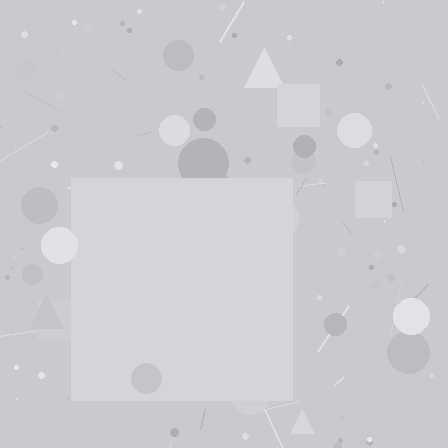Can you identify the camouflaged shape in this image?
The camouflaged shape is a square.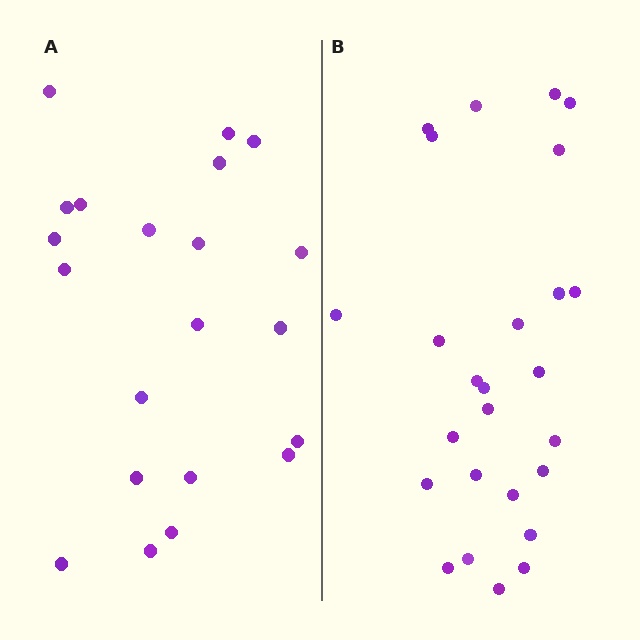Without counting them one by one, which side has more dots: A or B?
Region B (the right region) has more dots.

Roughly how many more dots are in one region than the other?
Region B has about 5 more dots than region A.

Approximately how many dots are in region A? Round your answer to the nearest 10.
About 20 dots. (The exact count is 21, which rounds to 20.)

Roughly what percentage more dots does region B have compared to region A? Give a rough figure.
About 25% more.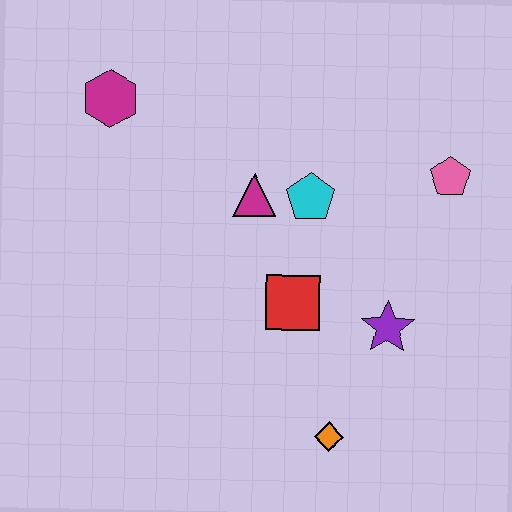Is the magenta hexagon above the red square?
Yes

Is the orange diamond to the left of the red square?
No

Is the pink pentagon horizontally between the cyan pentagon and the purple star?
No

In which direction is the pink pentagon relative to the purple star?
The pink pentagon is above the purple star.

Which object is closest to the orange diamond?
The purple star is closest to the orange diamond.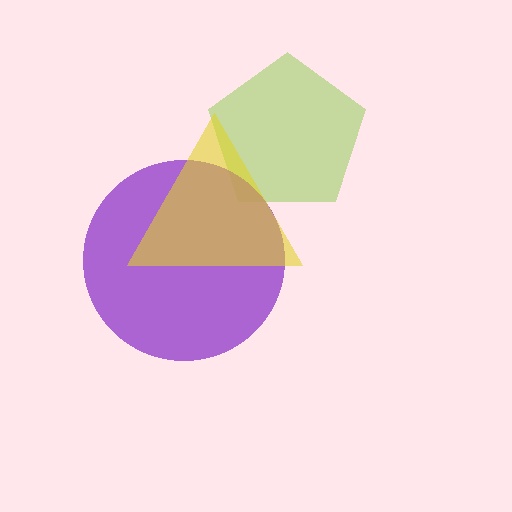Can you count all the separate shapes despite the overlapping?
Yes, there are 3 separate shapes.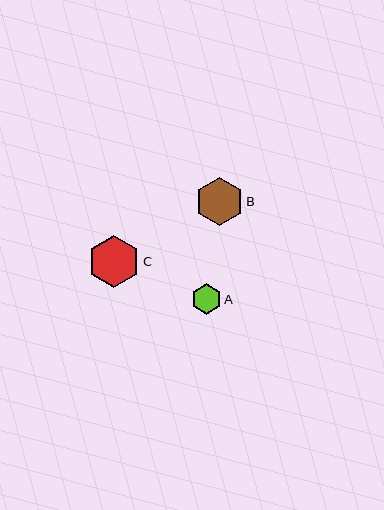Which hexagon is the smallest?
Hexagon A is the smallest with a size of approximately 30 pixels.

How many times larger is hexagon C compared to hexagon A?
Hexagon C is approximately 1.7 times the size of hexagon A.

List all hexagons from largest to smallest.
From largest to smallest: C, B, A.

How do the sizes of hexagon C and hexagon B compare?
Hexagon C and hexagon B are approximately the same size.